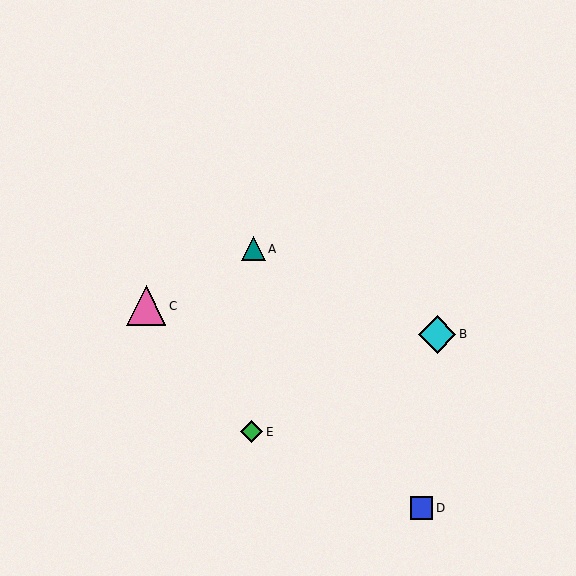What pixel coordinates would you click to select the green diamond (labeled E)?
Click at (252, 432) to select the green diamond E.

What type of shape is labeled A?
Shape A is a teal triangle.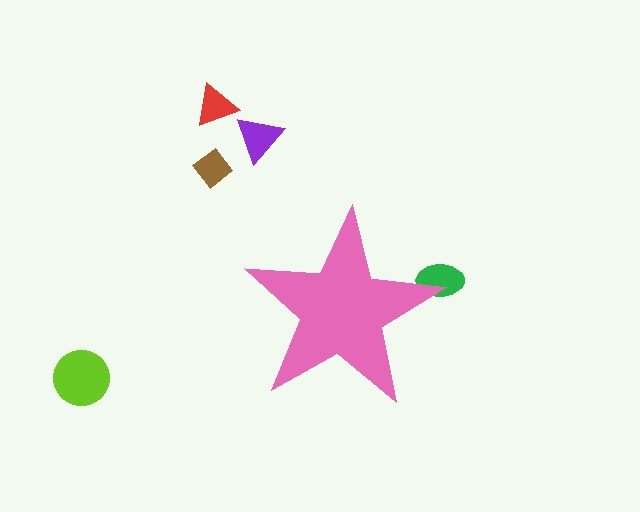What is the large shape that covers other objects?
A pink star.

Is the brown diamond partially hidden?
No, the brown diamond is fully visible.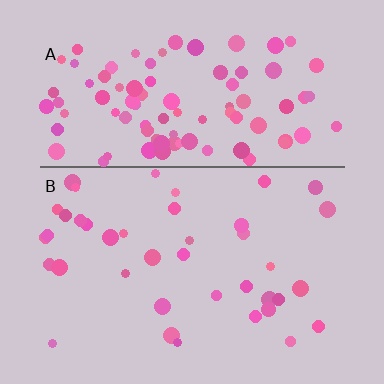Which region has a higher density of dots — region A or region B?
A (the top).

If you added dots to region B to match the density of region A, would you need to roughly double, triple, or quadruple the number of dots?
Approximately double.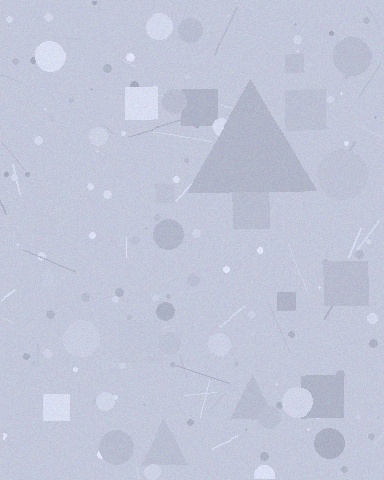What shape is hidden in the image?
A triangle is hidden in the image.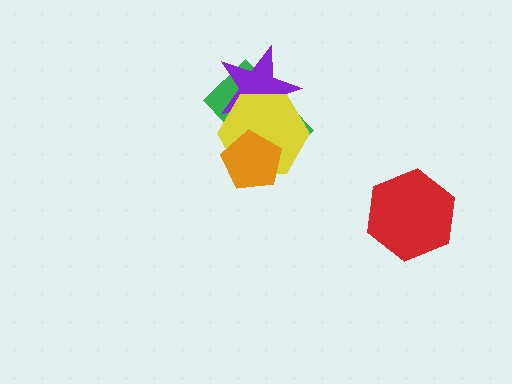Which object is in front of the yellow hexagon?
The orange pentagon is in front of the yellow hexagon.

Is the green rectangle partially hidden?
Yes, it is partially covered by another shape.